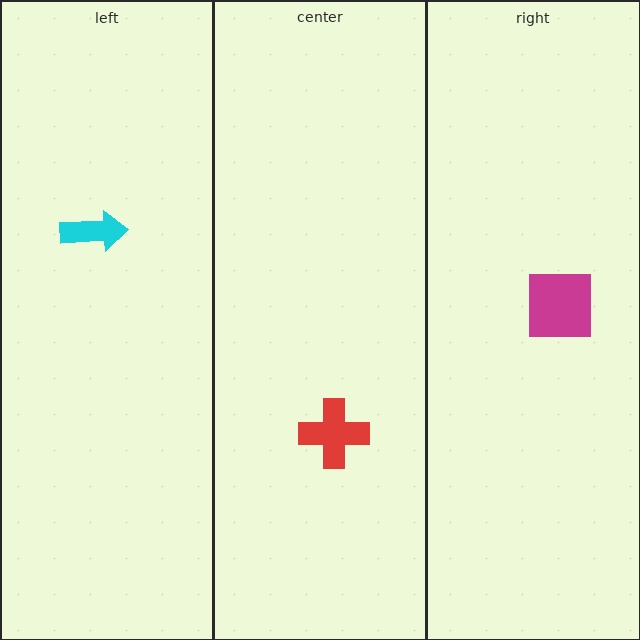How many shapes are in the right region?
1.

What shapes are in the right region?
The magenta square.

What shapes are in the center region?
The red cross.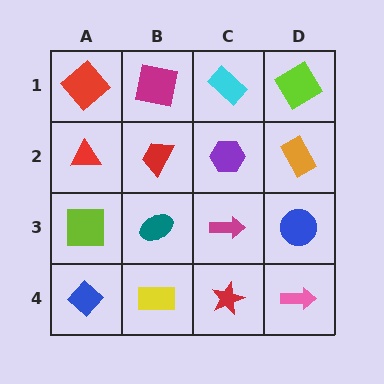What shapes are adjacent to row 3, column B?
A red trapezoid (row 2, column B), a yellow rectangle (row 4, column B), a lime square (row 3, column A), a magenta arrow (row 3, column C).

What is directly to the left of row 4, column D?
A red star.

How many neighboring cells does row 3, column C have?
4.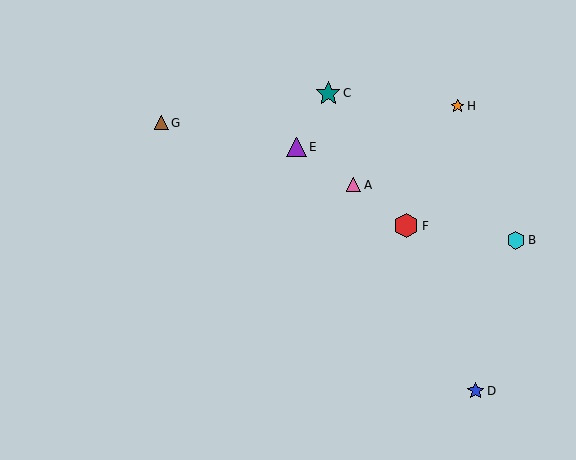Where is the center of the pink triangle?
The center of the pink triangle is at (354, 185).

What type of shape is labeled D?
Shape D is a blue star.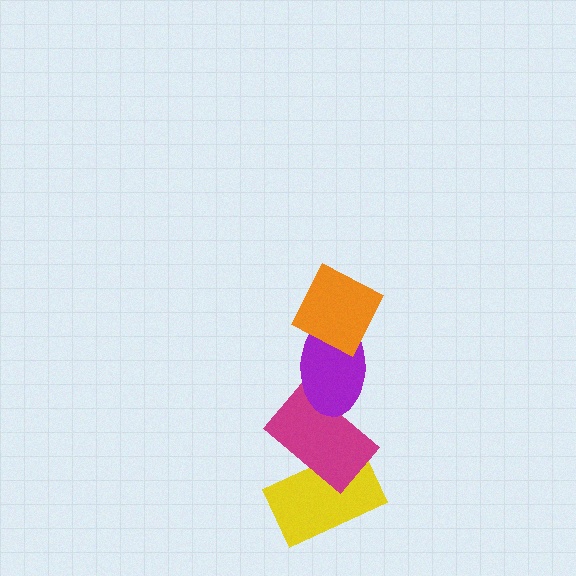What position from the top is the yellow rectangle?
The yellow rectangle is 4th from the top.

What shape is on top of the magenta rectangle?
The purple ellipse is on top of the magenta rectangle.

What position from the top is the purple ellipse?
The purple ellipse is 2nd from the top.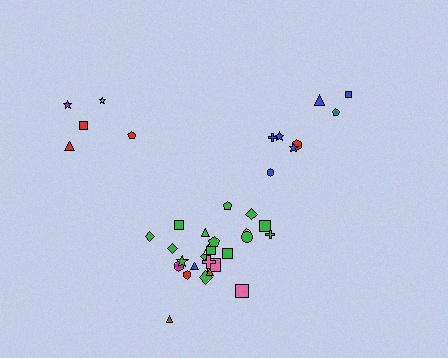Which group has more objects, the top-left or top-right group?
The top-right group.